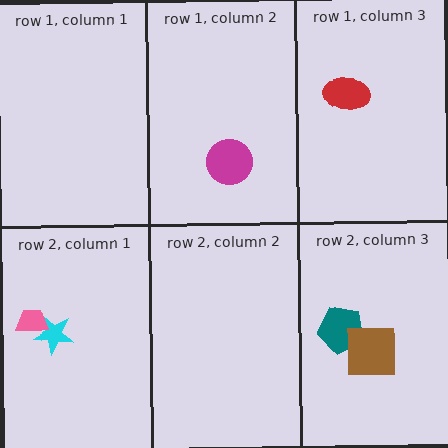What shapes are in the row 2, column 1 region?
The cyan star, the pink trapezoid.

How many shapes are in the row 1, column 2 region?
1.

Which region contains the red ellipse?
The row 1, column 3 region.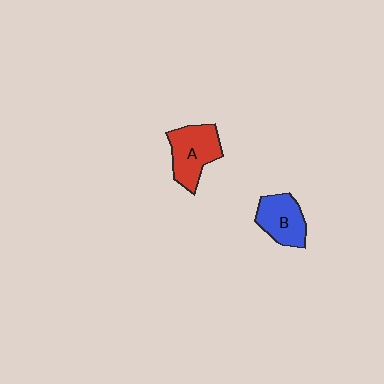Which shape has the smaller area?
Shape B (blue).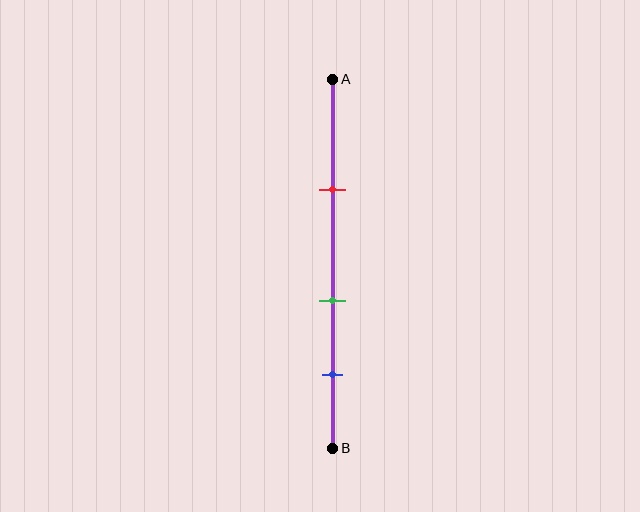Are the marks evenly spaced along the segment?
Yes, the marks are approximately evenly spaced.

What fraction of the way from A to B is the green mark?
The green mark is approximately 60% (0.6) of the way from A to B.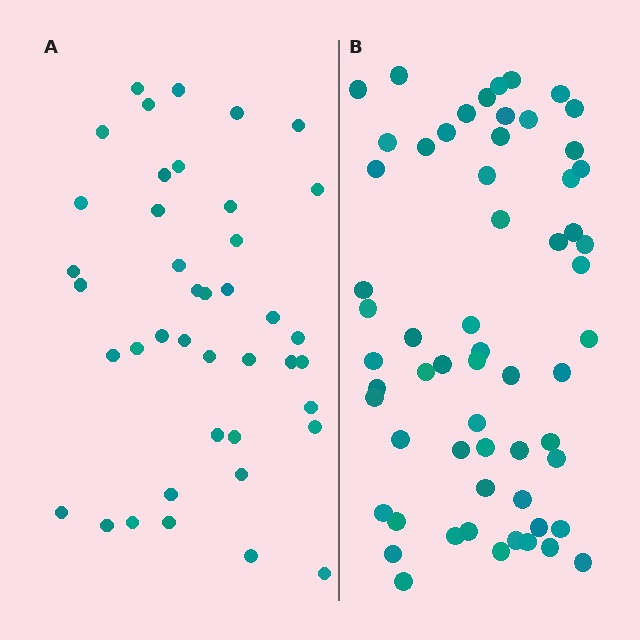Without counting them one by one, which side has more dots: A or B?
Region B (the right region) has more dots.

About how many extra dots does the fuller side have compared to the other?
Region B has approximately 20 more dots than region A.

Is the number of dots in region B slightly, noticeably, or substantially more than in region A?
Region B has substantially more. The ratio is roughly 1.5 to 1.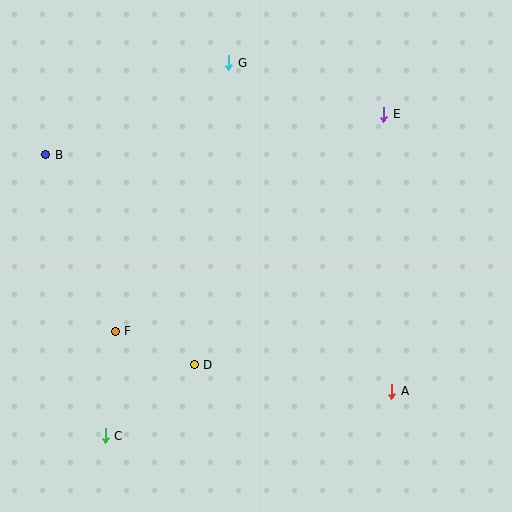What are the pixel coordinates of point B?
Point B is at (46, 155).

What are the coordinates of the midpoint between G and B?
The midpoint between G and B is at (137, 109).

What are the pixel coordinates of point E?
Point E is at (384, 114).